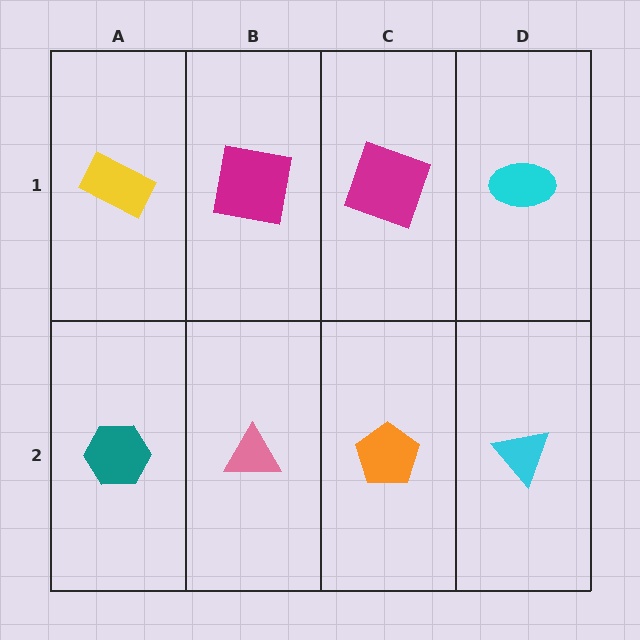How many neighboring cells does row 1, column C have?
3.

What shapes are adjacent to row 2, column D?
A cyan ellipse (row 1, column D), an orange pentagon (row 2, column C).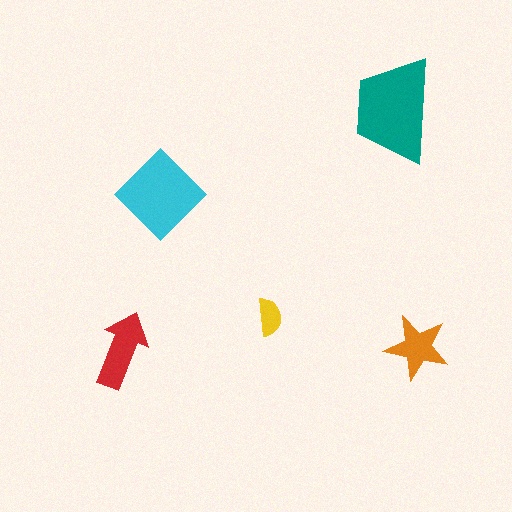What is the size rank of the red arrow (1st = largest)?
3rd.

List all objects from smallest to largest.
The yellow semicircle, the orange star, the red arrow, the cyan diamond, the teal trapezoid.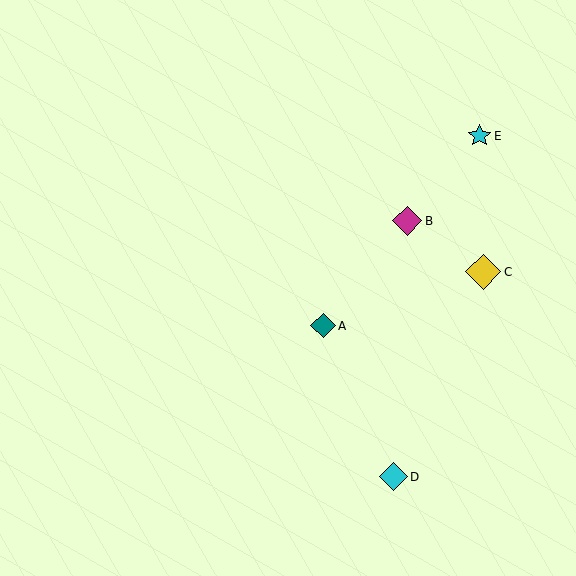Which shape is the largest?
The yellow diamond (labeled C) is the largest.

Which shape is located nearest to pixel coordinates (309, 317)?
The teal diamond (labeled A) at (323, 326) is nearest to that location.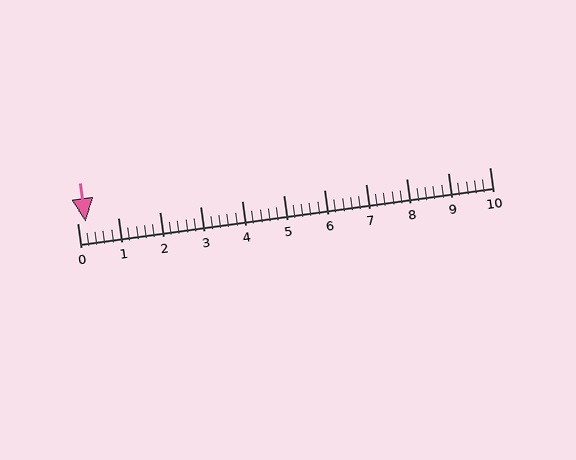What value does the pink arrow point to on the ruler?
The pink arrow points to approximately 0.2.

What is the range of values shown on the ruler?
The ruler shows values from 0 to 10.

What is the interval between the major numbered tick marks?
The major tick marks are spaced 1 units apart.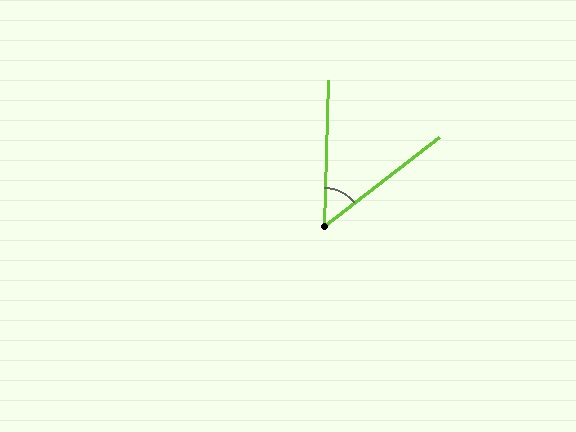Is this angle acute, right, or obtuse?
It is acute.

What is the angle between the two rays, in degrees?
Approximately 50 degrees.